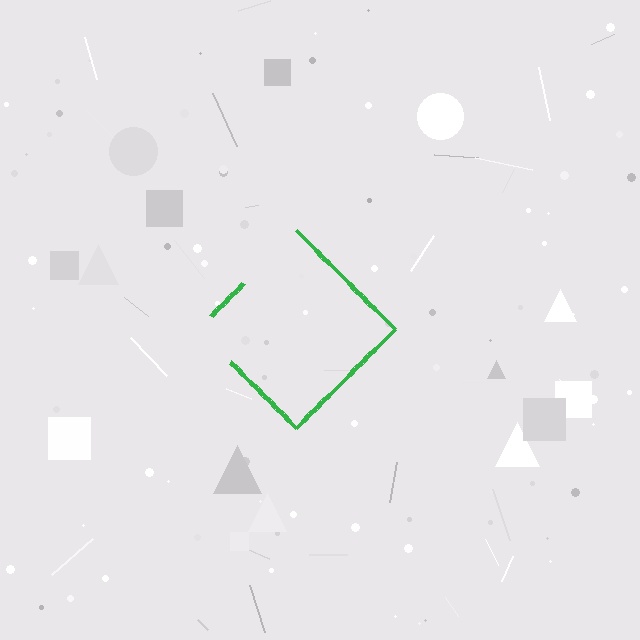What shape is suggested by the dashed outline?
The dashed outline suggests a diamond.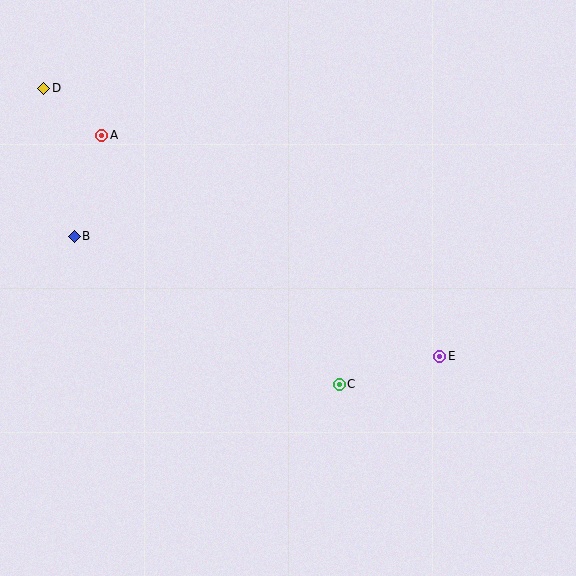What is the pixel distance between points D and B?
The distance between D and B is 151 pixels.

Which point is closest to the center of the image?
Point C at (339, 384) is closest to the center.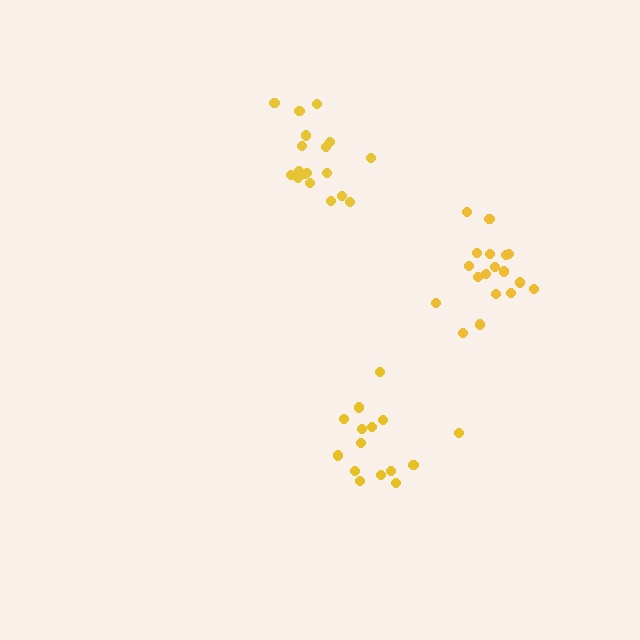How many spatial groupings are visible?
There are 3 spatial groupings.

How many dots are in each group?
Group 1: 18 dots, Group 2: 15 dots, Group 3: 18 dots (51 total).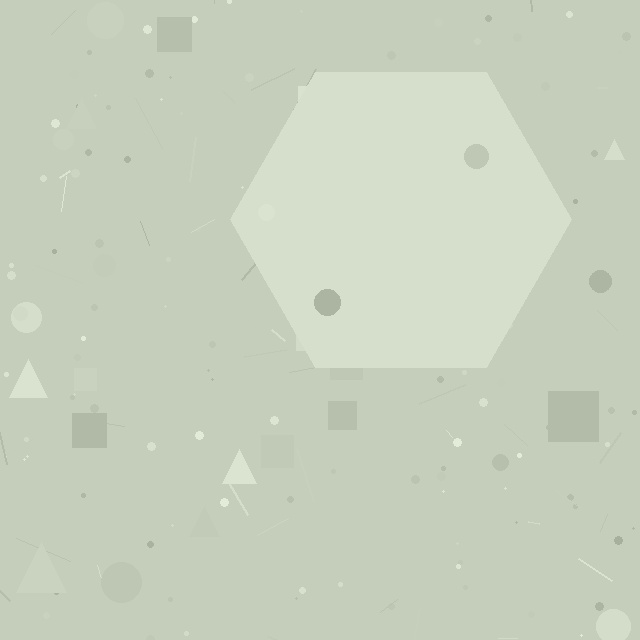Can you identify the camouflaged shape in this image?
The camouflaged shape is a hexagon.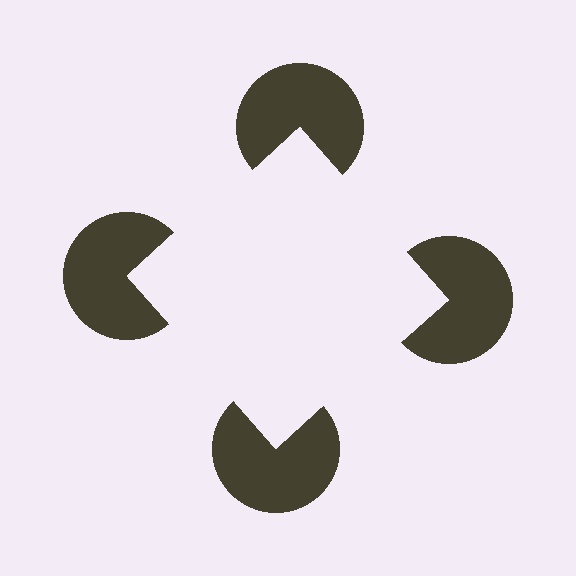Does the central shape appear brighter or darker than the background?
It typically appears slightly brighter than the background, even though no actual brightness change is drawn.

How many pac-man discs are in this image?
There are 4 — one at each vertex of the illusory square.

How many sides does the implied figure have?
4 sides.